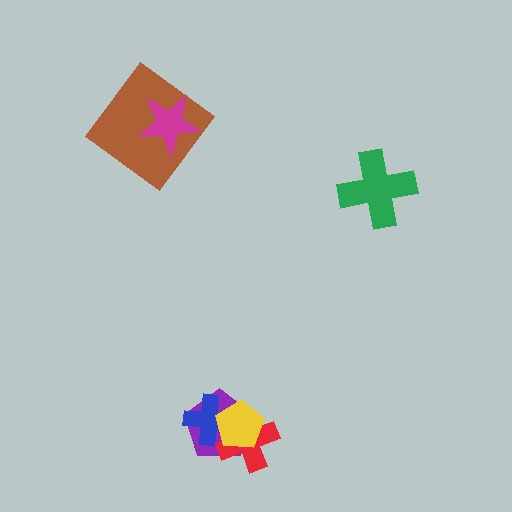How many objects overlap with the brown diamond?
1 object overlaps with the brown diamond.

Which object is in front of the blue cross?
The yellow pentagon is in front of the blue cross.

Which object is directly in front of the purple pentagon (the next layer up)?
The red cross is directly in front of the purple pentagon.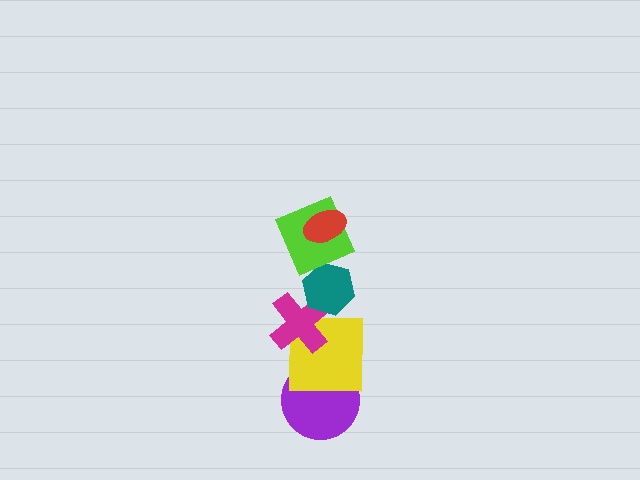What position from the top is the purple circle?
The purple circle is 6th from the top.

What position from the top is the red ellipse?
The red ellipse is 1st from the top.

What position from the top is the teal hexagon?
The teal hexagon is 3rd from the top.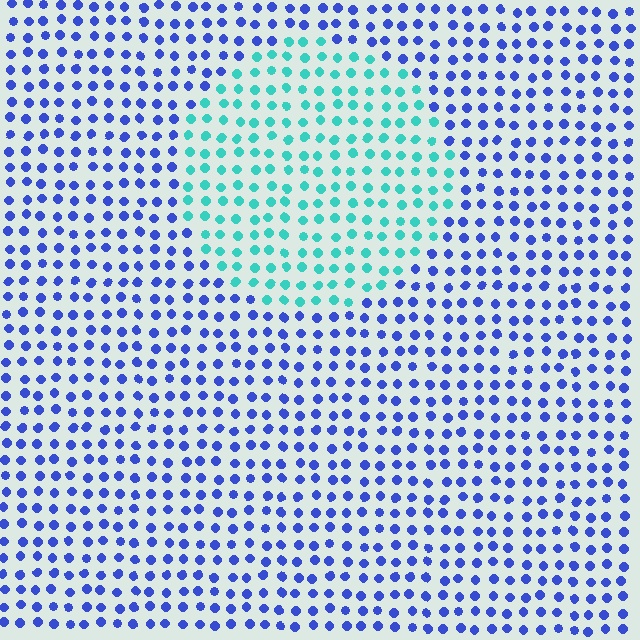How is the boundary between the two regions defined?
The boundary is defined purely by a slight shift in hue (about 59 degrees). Spacing, size, and orientation are identical on both sides.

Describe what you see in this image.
The image is filled with small blue elements in a uniform arrangement. A circle-shaped region is visible where the elements are tinted to a slightly different hue, forming a subtle color boundary.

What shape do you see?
I see a circle.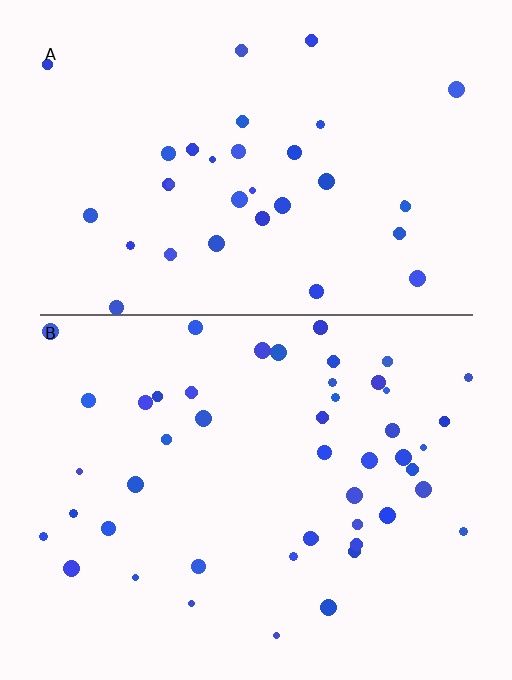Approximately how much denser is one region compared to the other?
Approximately 1.4× — region B over region A.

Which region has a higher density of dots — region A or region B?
B (the bottom).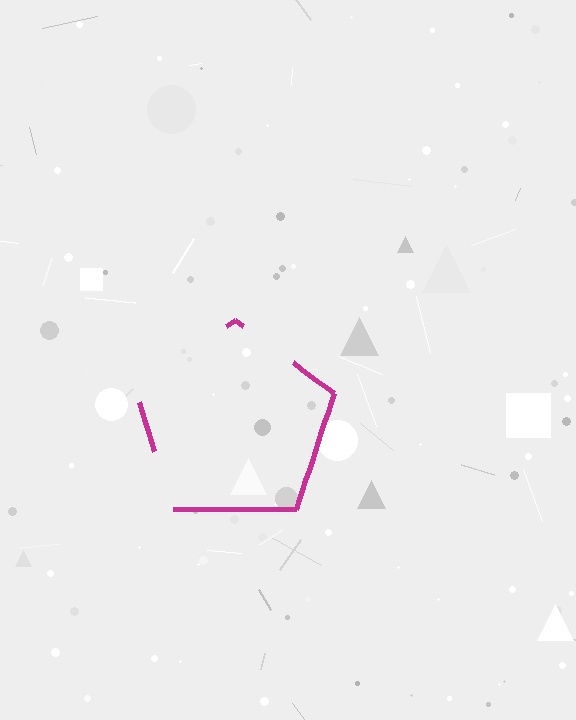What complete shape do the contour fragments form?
The contour fragments form a pentagon.